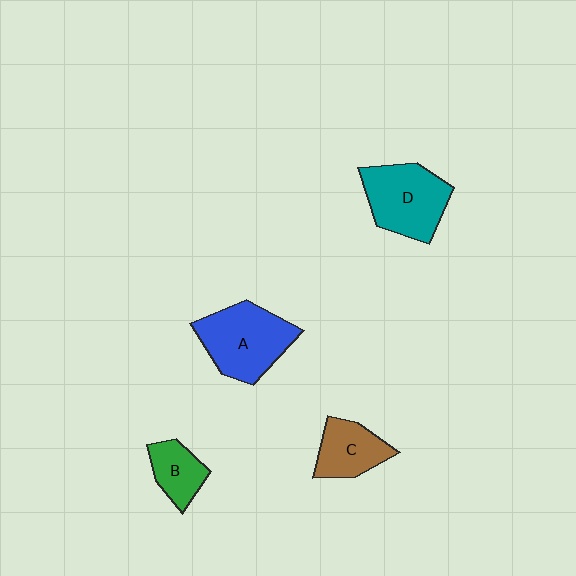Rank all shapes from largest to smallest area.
From largest to smallest: A (blue), D (teal), C (brown), B (green).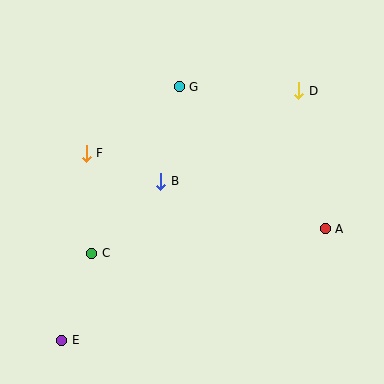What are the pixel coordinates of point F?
Point F is at (86, 153).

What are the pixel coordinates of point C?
Point C is at (92, 253).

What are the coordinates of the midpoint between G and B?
The midpoint between G and B is at (170, 134).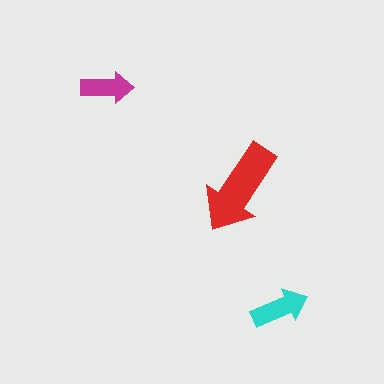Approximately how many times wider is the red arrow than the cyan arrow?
About 1.5 times wider.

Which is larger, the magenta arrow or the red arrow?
The red one.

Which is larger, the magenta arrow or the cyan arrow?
The cyan one.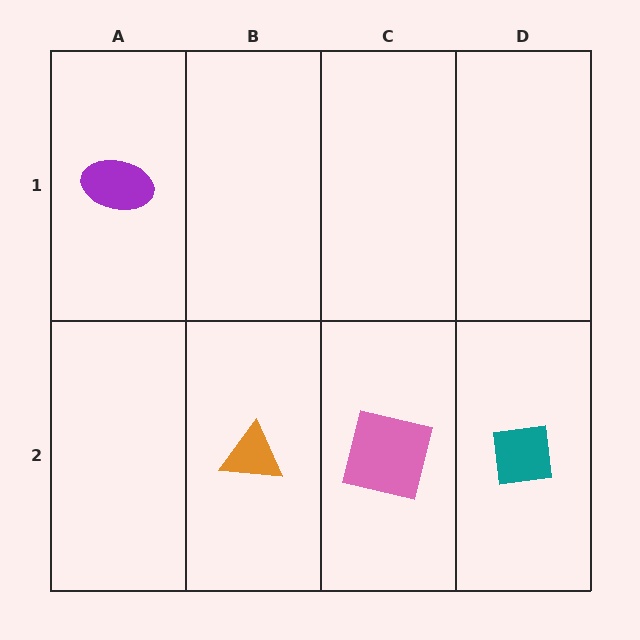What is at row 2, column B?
An orange triangle.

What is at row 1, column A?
A purple ellipse.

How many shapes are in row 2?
3 shapes.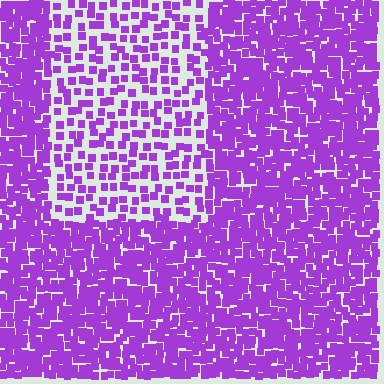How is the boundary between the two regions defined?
The boundary is defined by a change in element density (approximately 2.3x ratio). All elements are the same color, size, and shape.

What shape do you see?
I see a rectangle.